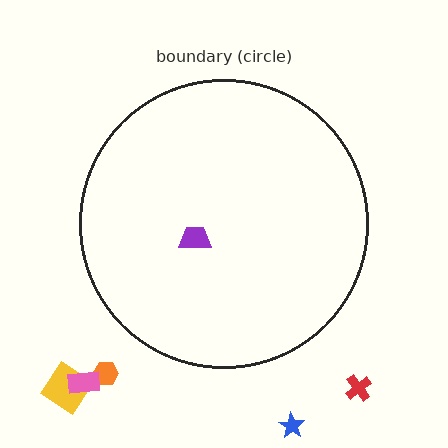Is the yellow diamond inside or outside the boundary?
Outside.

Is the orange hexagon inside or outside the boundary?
Outside.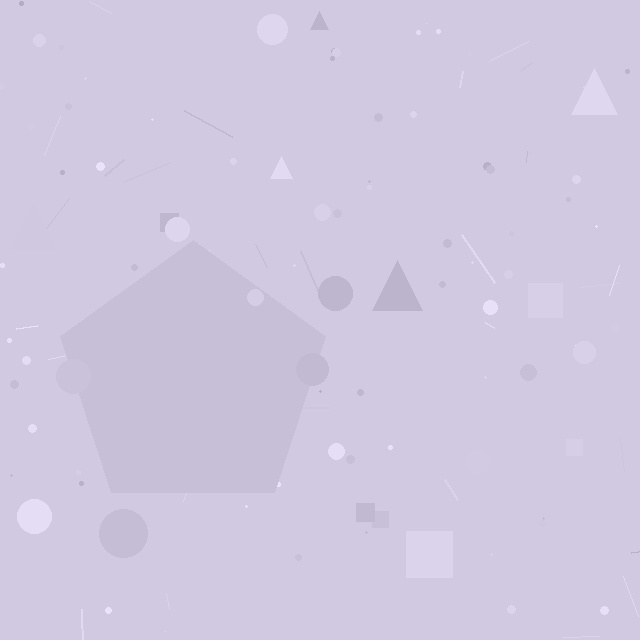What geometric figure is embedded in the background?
A pentagon is embedded in the background.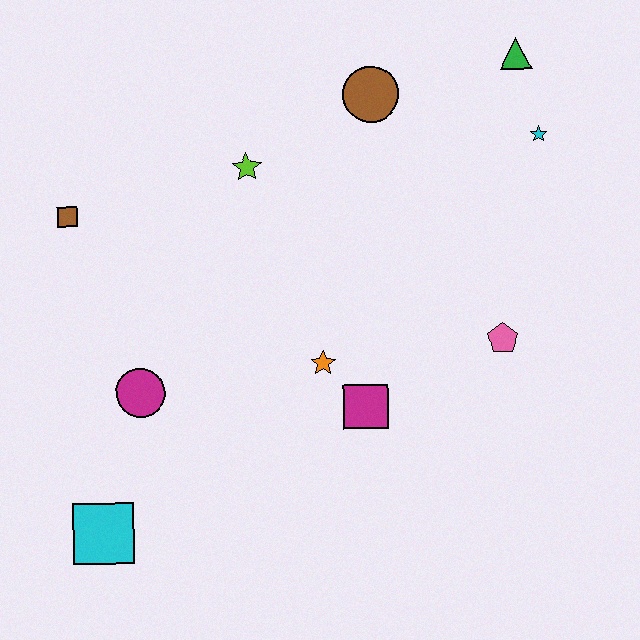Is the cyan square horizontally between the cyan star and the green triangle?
No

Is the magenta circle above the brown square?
No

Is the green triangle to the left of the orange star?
No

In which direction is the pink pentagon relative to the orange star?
The pink pentagon is to the right of the orange star.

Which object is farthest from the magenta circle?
The green triangle is farthest from the magenta circle.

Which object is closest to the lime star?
The brown circle is closest to the lime star.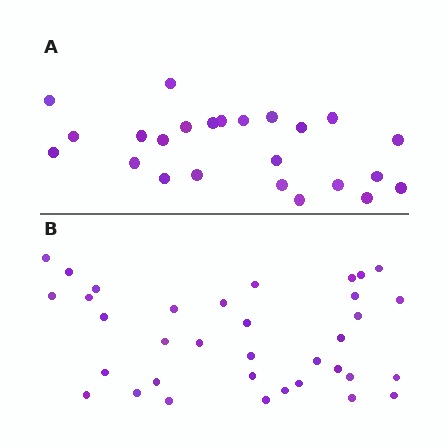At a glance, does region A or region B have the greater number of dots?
Region B (the bottom region) has more dots.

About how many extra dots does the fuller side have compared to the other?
Region B has roughly 12 or so more dots than region A.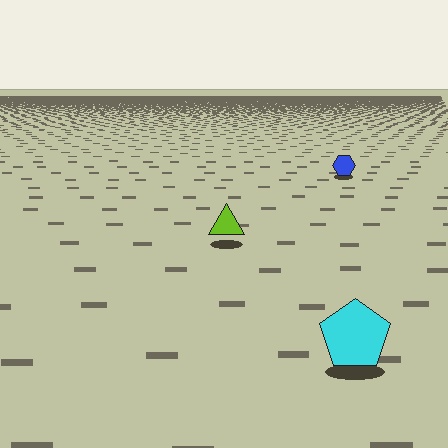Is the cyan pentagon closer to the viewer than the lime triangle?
Yes. The cyan pentagon is closer — you can tell from the texture gradient: the ground texture is coarser near it.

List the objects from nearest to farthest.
From nearest to farthest: the cyan pentagon, the lime triangle, the blue hexagon.